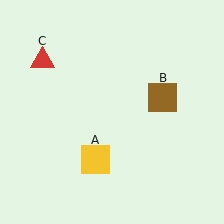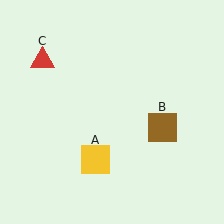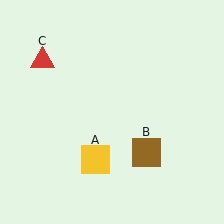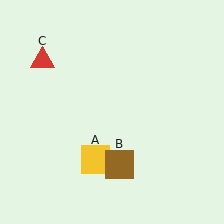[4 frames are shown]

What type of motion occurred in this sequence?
The brown square (object B) rotated clockwise around the center of the scene.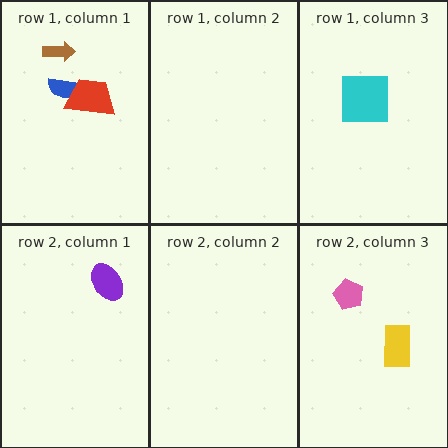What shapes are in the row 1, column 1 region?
The blue semicircle, the brown arrow, the red trapezoid.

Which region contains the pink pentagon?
The row 2, column 3 region.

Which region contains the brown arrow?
The row 1, column 1 region.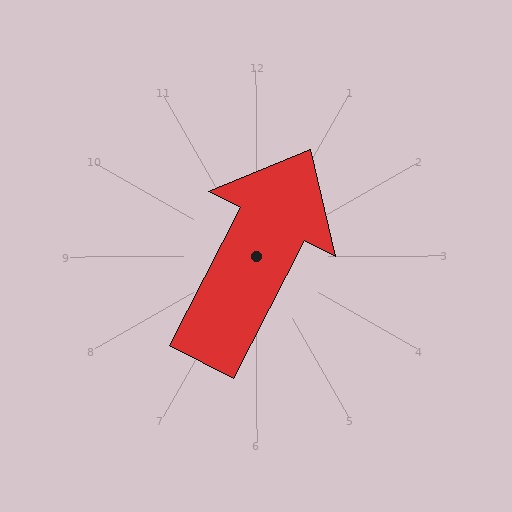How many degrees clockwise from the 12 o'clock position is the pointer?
Approximately 27 degrees.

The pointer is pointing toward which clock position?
Roughly 1 o'clock.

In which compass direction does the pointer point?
Northeast.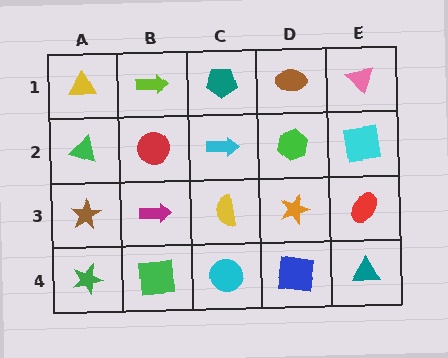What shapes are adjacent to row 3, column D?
A green hexagon (row 2, column D), a blue square (row 4, column D), a yellow semicircle (row 3, column C), a red ellipse (row 3, column E).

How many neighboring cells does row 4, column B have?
3.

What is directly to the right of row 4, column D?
A teal triangle.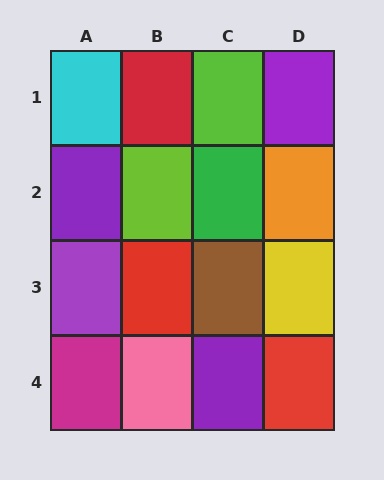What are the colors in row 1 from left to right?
Cyan, red, lime, purple.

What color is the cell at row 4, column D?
Red.